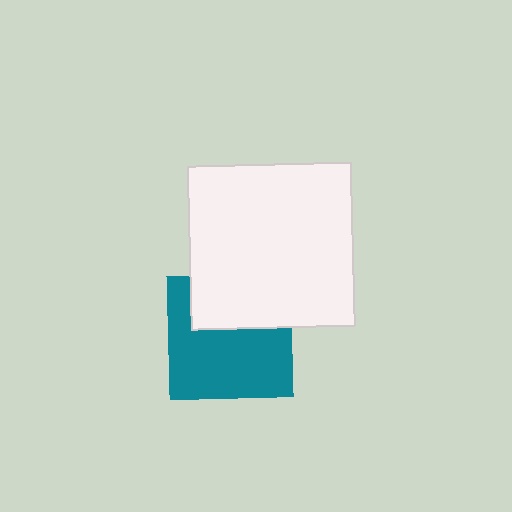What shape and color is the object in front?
The object in front is a white square.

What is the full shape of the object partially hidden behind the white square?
The partially hidden object is a teal square.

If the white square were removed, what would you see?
You would see the complete teal square.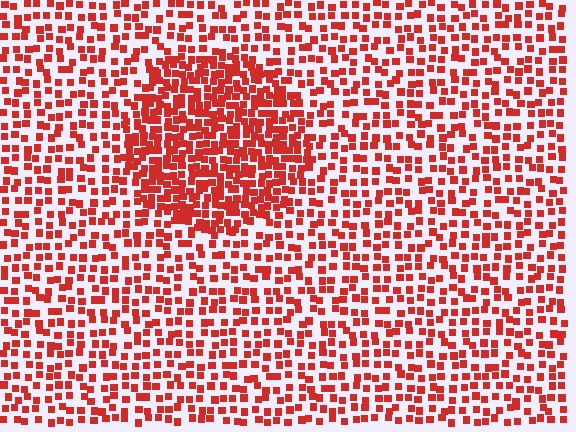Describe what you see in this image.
The image contains small red elements arranged at two different densities. A circle-shaped region is visible where the elements are more densely packed than the surrounding area.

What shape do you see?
I see a circle.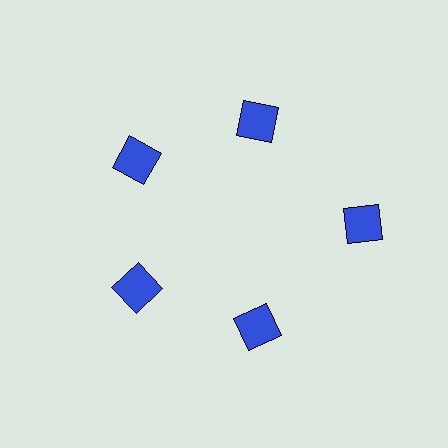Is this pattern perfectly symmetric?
No. The 5 blue squares are arranged in a ring, but one element near the 3 o'clock position is pushed outward from the center, breaking the 5-fold rotational symmetry.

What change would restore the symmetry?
The symmetry would be restored by moving it inward, back onto the ring so that all 5 squares sit at equal angles and equal distance from the center.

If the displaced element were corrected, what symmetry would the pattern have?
It would have 5-fold rotational symmetry — the pattern would map onto itself every 72 degrees.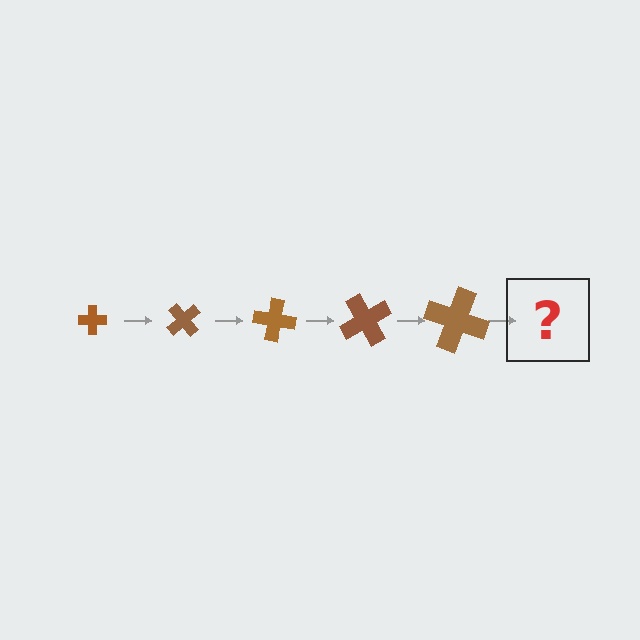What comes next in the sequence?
The next element should be a cross, larger than the previous one and rotated 250 degrees from the start.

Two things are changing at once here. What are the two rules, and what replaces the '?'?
The two rules are that the cross grows larger each step and it rotates 50 degrees each step. The '?' should be a cross, larger than the previous one and rotated 250 degrees from the start.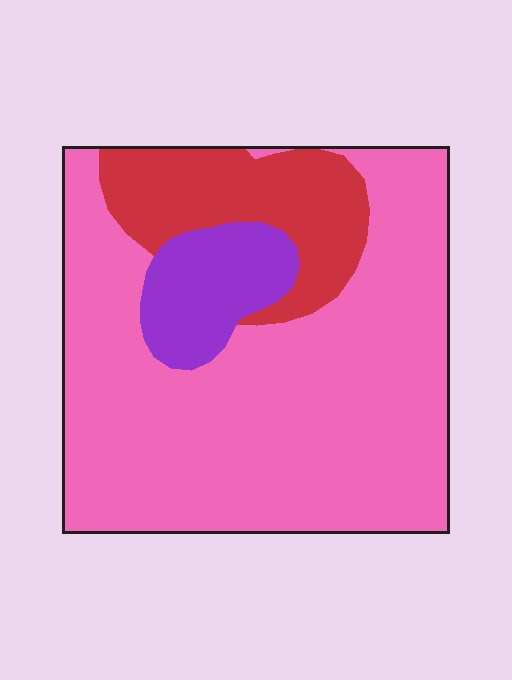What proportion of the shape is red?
Red takes up about one sixth (1/6) of the shape.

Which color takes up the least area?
Purple, at roughly 10%.